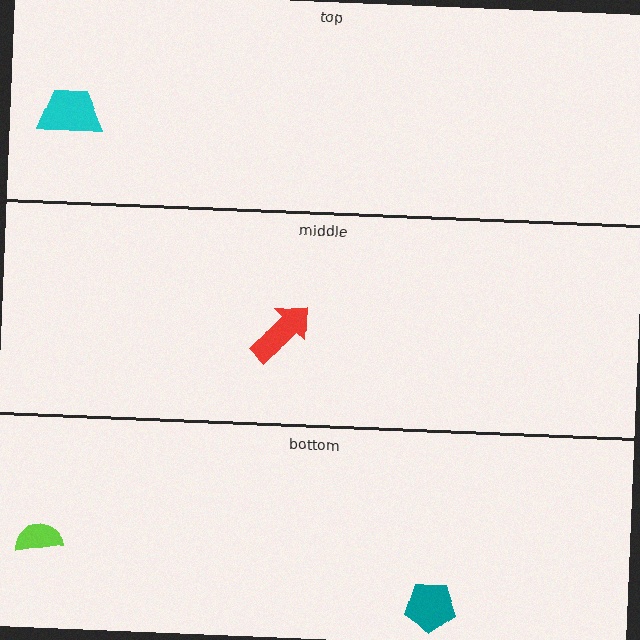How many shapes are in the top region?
1.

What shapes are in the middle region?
The red arrow.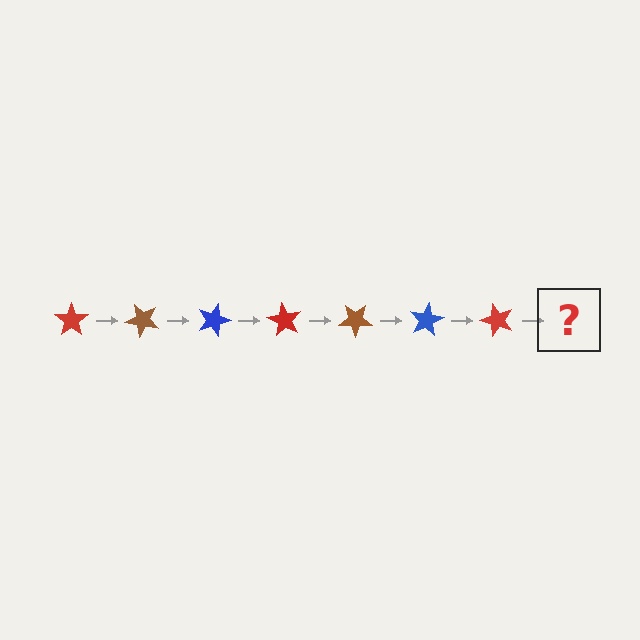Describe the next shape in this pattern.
It should be a brown star, rotated 315 degrees from the start.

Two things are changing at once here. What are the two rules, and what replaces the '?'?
The two rules are that it rotates 45 degrees each step and the color cycles through red, brown, and blue. The '?' should be a brown star, rotated 315 degrees from the start.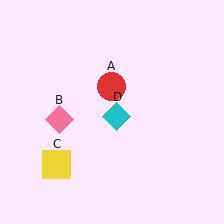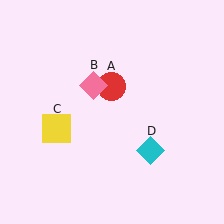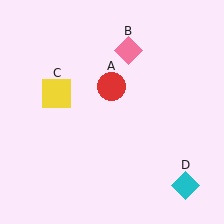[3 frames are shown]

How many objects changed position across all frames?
3 objects changed position: pink diamond (object B), yellow square (object C), cyan diamond (object D).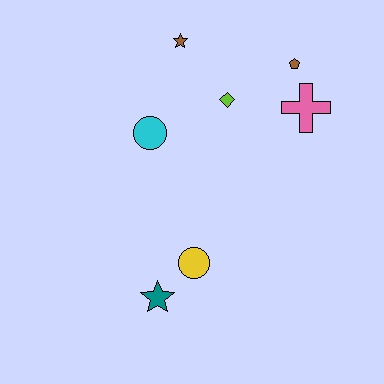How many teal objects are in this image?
There is 1 teal object.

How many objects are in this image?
There are 7 objects.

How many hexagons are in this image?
There are no hexagons.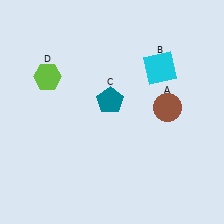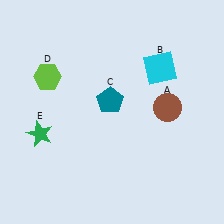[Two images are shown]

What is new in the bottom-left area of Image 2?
A green star (E) was added in the bottom-left area of Image 2.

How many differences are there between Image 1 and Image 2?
There is 1 difference between the two images.